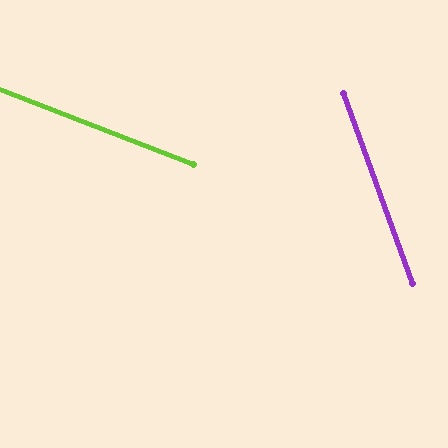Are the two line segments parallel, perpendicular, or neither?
Neither parallel nor perpendicular — they differ by about 49°.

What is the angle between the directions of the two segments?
Approximately 49 degrees.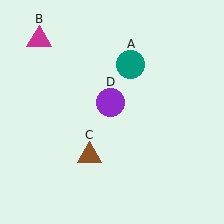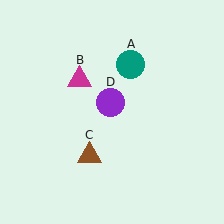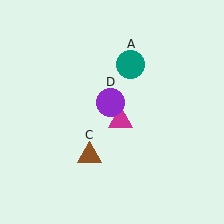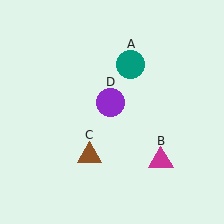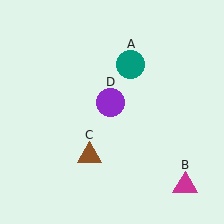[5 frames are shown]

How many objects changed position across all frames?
1 object changed position: magenta triangle (object B).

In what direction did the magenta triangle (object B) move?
The magenta triangle (object B) moved down and to the right.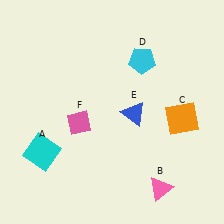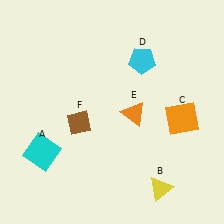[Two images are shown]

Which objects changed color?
B changed from pink to yellow. E changed from blue to orange. F changed from pink to brown.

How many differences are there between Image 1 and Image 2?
There are 3 differences between the two images.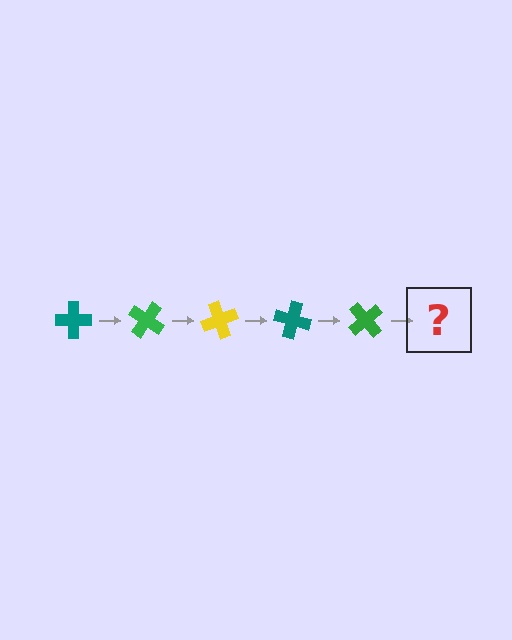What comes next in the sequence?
The next element should be a yellow cross, rotated 175 degrees from the start.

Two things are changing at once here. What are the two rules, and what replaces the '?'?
The two rules are that it rotates 35 degrees each step and the color cycles through teal, green, and yellow. The '?' should be a yellow cross, rotated 175 degrees from the start.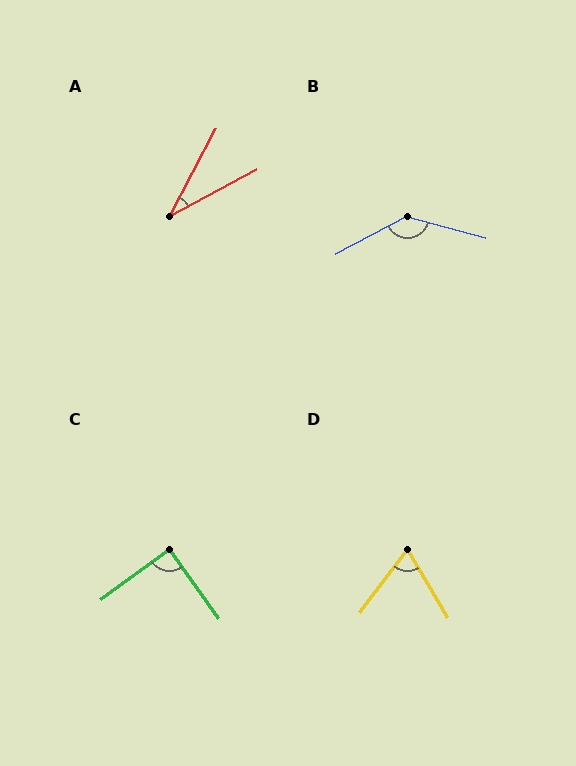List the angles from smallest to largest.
A (34°), D (67°), C (90°), B (137°).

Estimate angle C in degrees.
Approximately 90 degrees.